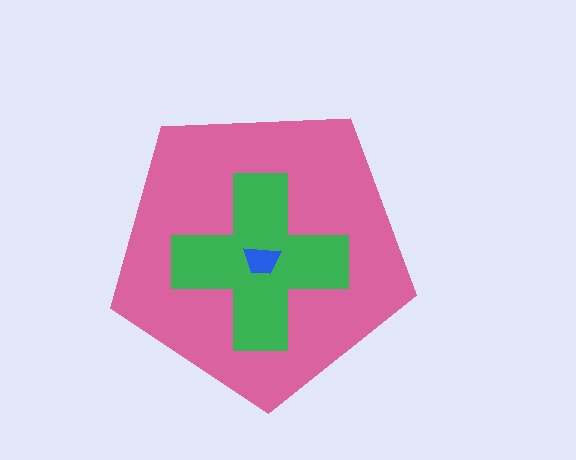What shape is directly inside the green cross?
The blue trapezoid.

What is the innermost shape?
The blue trapezoid.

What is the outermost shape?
The pink pentagon.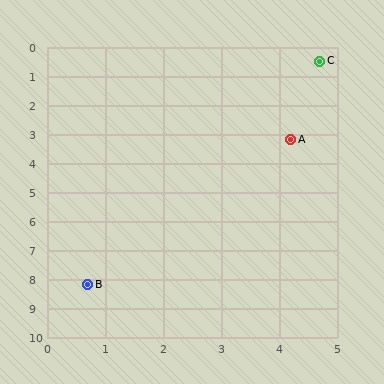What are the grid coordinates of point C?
Point C is at approximately (4.7, 0.5).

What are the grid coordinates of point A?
Point A is at approximately (4.2, 3.2).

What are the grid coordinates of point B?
Point B is at approximately (0.7, 8.2).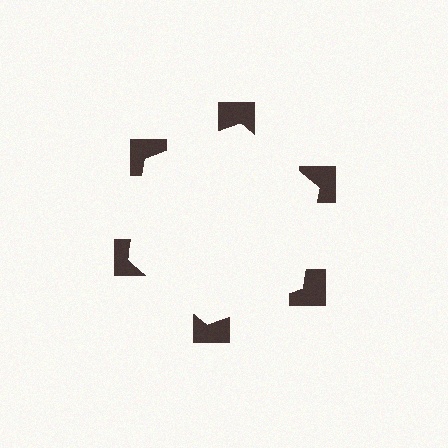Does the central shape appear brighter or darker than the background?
It typically appears slightly brighter than the background, even though no actual brightness change is drawn.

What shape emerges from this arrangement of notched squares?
An illusory hexagon — its edges are inferred from the aligned wedge cuts in the notched squares, not physically drawn.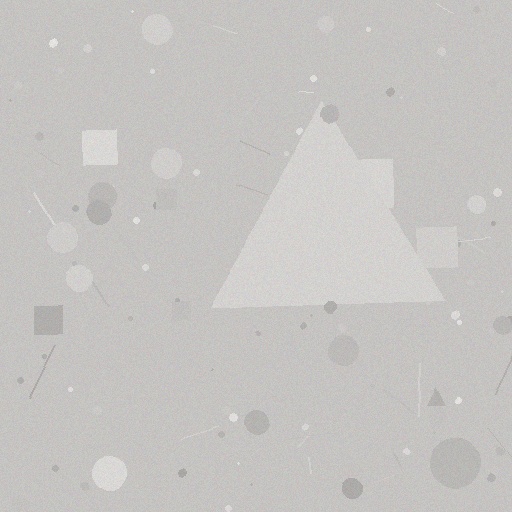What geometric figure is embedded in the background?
A triangle is embedded in the background.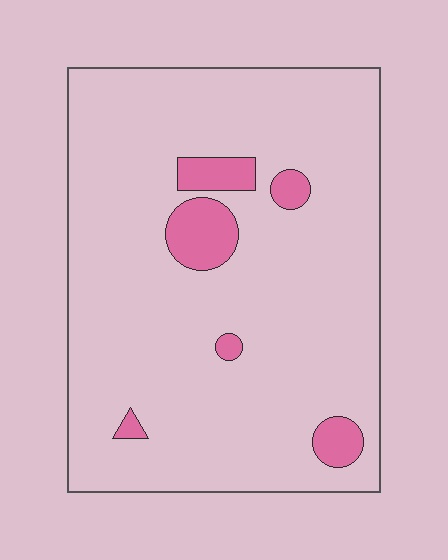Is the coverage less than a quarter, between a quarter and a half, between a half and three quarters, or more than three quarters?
Less than a quarter.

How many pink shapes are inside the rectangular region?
6.